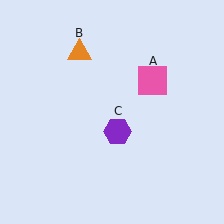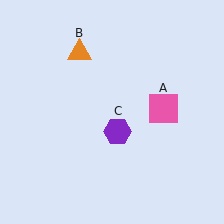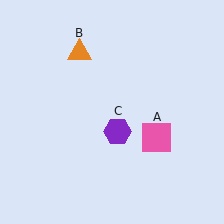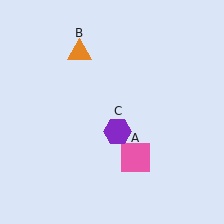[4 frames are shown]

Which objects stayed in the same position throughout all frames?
Orange triangle (object B) and purple hexagon (object C) remained stationary.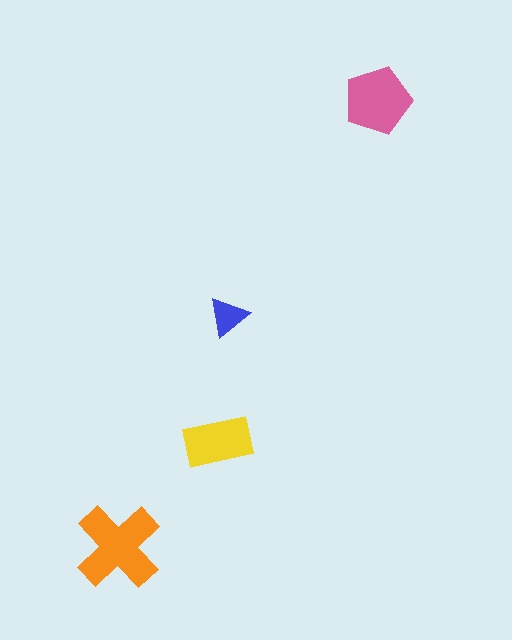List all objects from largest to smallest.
The orange cross, the pink pentagon, the yellow rectangle, the blue triangle.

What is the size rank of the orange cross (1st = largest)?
1st.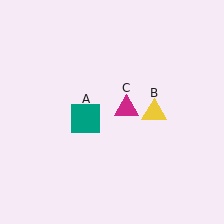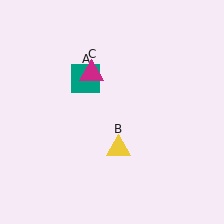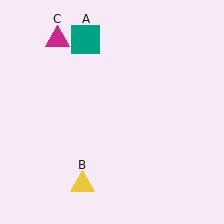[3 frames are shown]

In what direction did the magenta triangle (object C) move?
The magenta triangle (object C) moved up and to the left.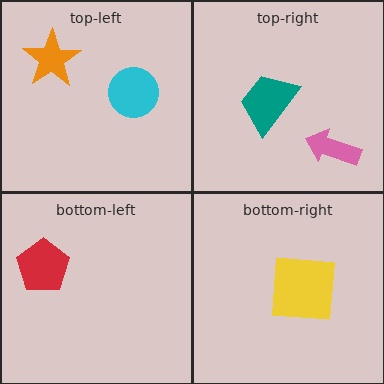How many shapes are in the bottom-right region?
1.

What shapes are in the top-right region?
The pink arrow, the teal trapezoid.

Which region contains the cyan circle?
The top-left region.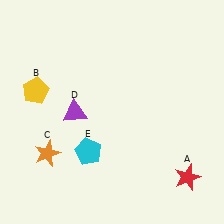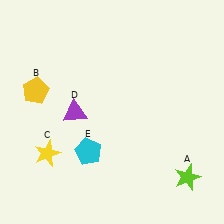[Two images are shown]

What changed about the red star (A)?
In Image 1, A is red. In Image 2, it changed to lime.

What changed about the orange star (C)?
In Image 1, C is orange. In Image 2, it changed to yellow.